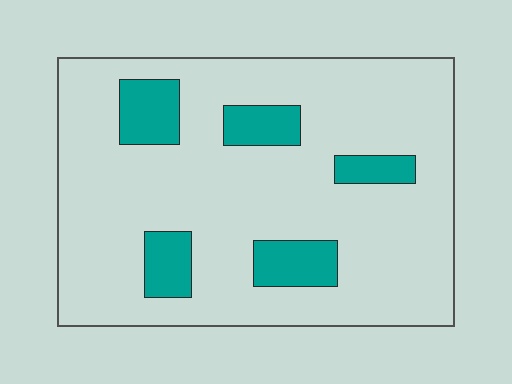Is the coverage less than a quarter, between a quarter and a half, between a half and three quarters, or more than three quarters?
Less than a quarter.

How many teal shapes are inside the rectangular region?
5.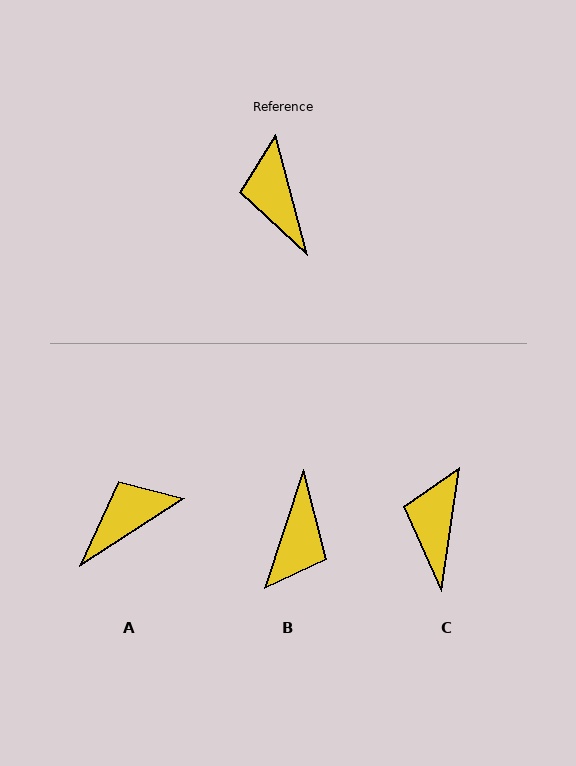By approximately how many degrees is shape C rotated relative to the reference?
Approximately 23 degrees clockwise.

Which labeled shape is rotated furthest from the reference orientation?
B, about 147 degrees away.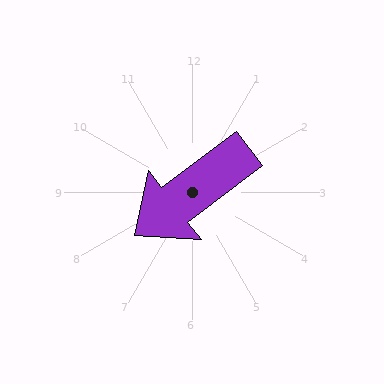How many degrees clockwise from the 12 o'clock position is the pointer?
Approximately 233 degrees.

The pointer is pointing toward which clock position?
Roughly 8 o'clock.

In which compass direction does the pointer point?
Southwest.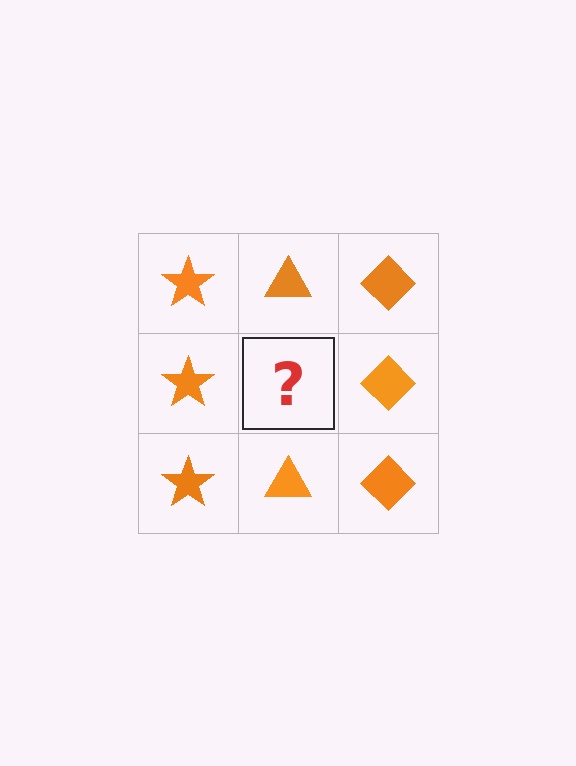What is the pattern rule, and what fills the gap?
The rule is that each column has a consistent shape. The gap should be filled with an orange triangle.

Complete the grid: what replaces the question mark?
The question mark should be replaced with an orange triangle.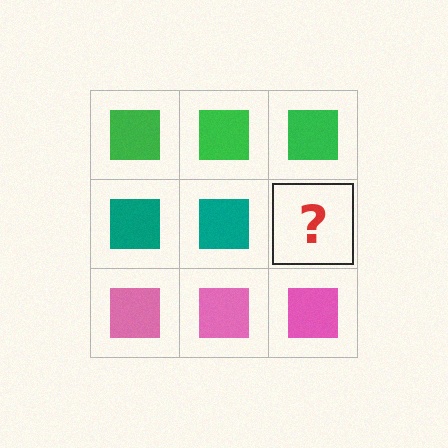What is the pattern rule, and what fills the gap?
The rule is that each row has a consistent color. The gap should be filled with a teal square.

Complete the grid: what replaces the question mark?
The question mark should be replaced with a teal square.